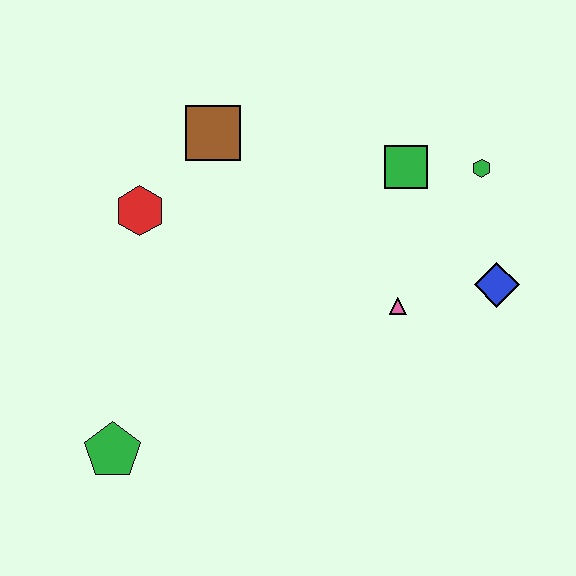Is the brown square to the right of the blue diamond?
No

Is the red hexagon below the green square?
Yes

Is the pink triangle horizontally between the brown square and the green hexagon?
Yes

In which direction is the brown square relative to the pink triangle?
The brown square is to the left of the pink triangle.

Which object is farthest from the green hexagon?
The green pentagon is farthest from the green hexagon.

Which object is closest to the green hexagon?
The green square is closest to the green hexagon.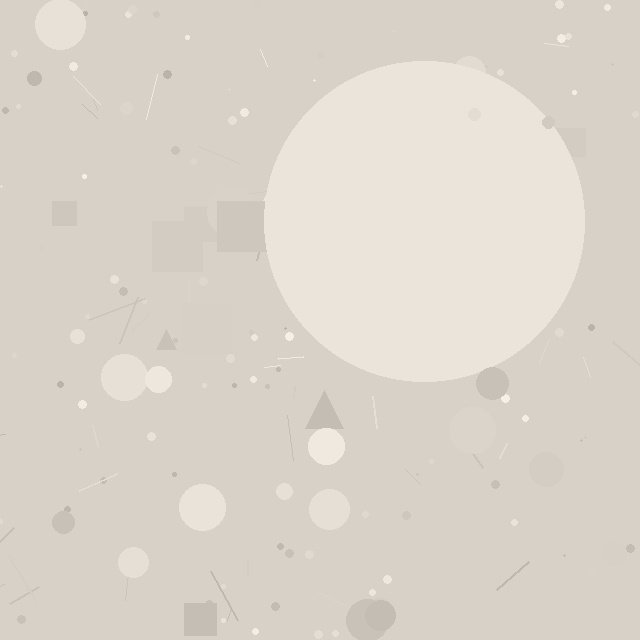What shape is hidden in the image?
A circle is hidden in the image.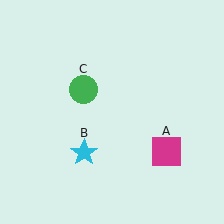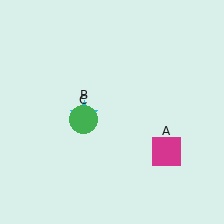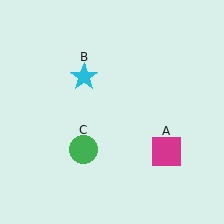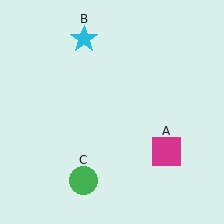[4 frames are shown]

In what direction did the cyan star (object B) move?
The cyan star (object B) moved up.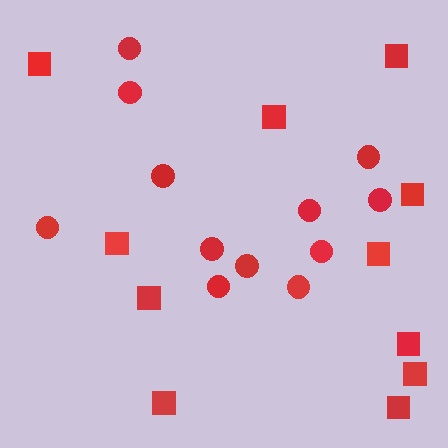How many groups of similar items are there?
There are 2 groups: one group of circles (12) and one group of squares (11).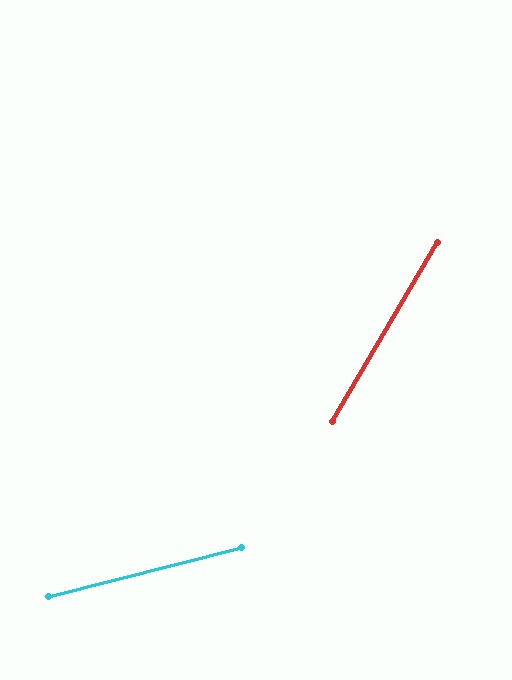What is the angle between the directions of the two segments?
Approximately 46 degrees.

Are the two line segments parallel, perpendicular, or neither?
Neither parallel nor perpendicular — they differ by about 46°.